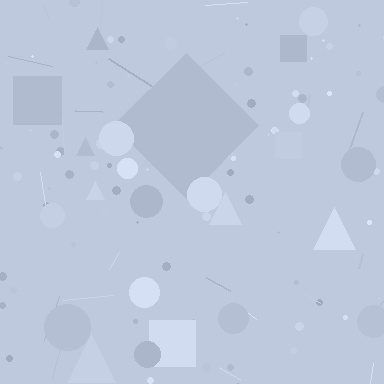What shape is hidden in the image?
A diamond is hidden in the image.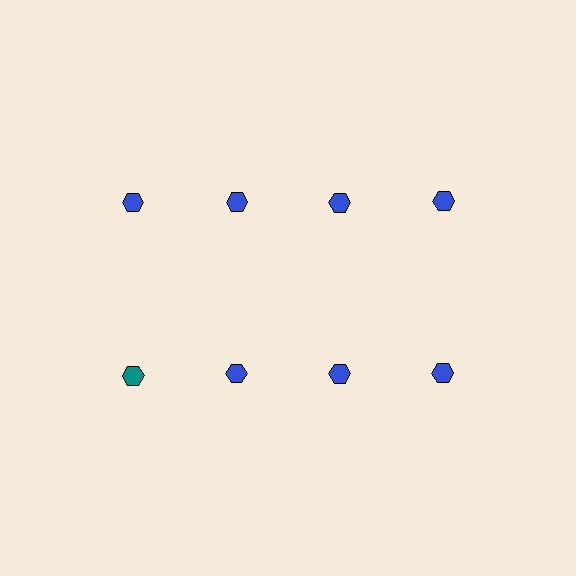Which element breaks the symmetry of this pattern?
The teal hexagon in the second row, leftmost column breaks the symmetry. All other shapes are blue hexagons.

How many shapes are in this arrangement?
There are 8 shapes arranged in a grid pattern.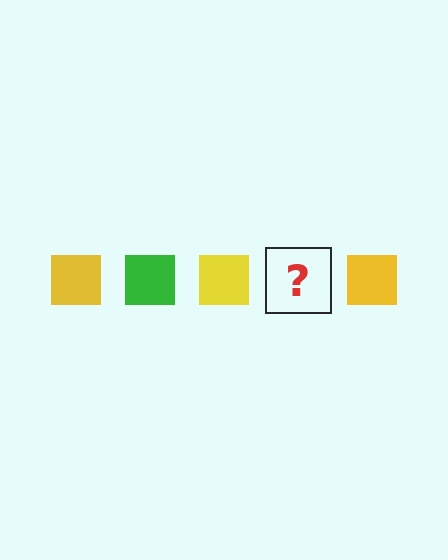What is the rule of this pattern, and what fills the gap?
The rule is that the pattern cycles through yellow, green squares. The gap should be filled with a green square.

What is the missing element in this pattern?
The missing element is a green square.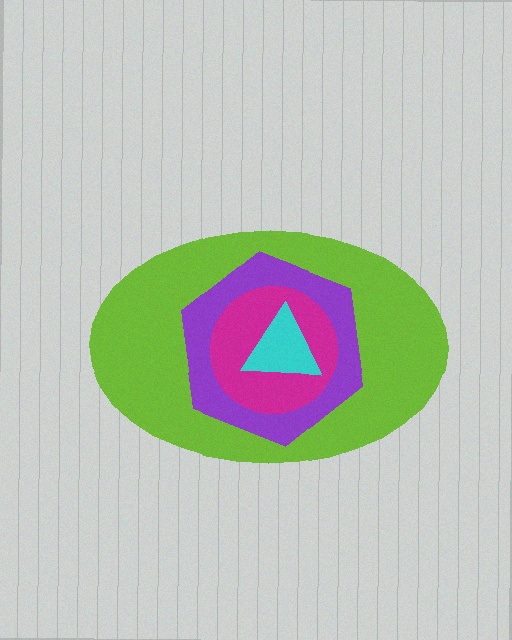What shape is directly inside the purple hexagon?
The magenta circle.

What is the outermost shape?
The lime ellipse.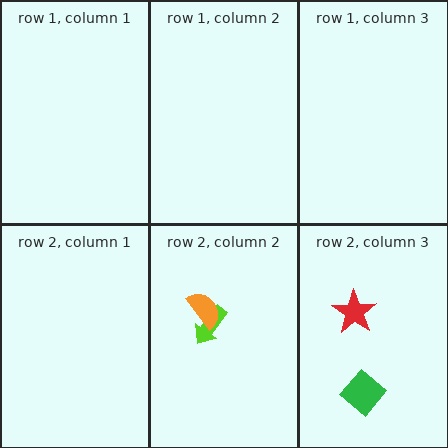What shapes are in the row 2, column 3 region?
The green diamond, the red star.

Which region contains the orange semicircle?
The row 2, column 2 region.